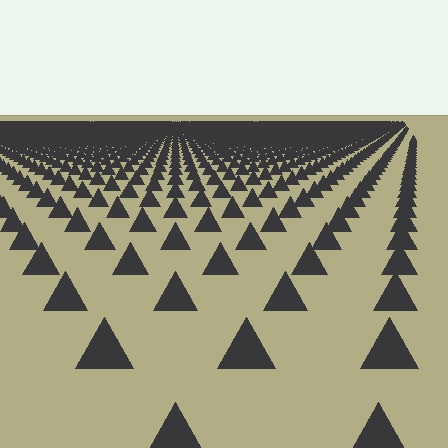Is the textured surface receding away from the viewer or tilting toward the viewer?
The surface is receding away from the viewer. Texture elements get smaller and denser toward the top.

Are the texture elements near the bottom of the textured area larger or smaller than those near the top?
Larger. Near the bottom, elements are closer to the viewer and appear at a bigger on-screen size.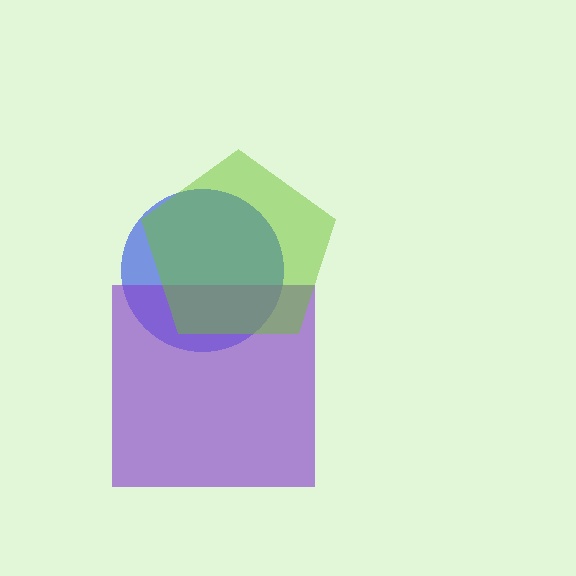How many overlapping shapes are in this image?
There are 3 overlapping shapes in the image.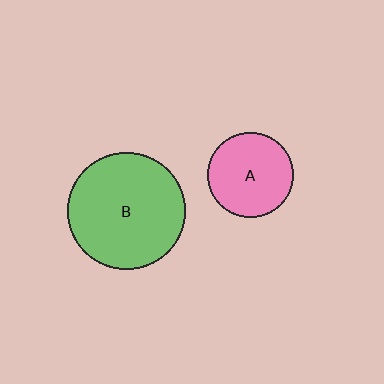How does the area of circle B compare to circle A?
Approximately 1.9 times.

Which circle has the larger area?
Circle B (green).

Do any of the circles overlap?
No, none of the circles overlap.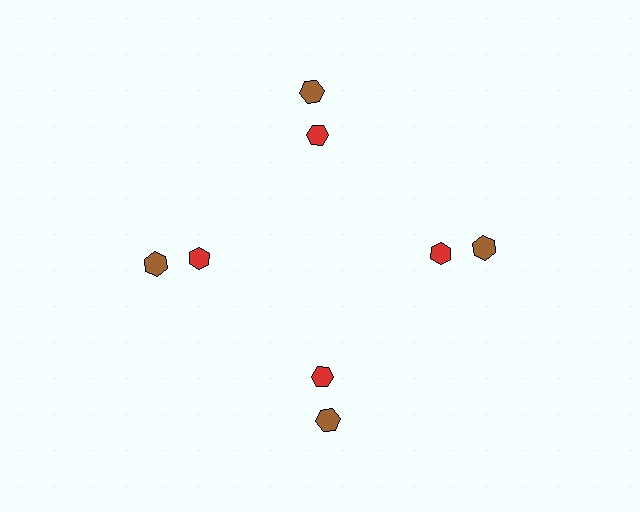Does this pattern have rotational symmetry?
Yes, this pattern has 4-fold rotational symmetry. It looks the same after rotating 90 degrees around the center.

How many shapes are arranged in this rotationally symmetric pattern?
There are 8 shapes, arranged in 4 groups of 2.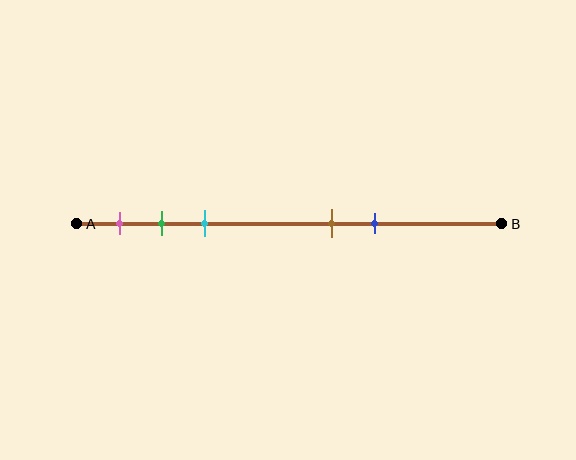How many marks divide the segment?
There are 5 marks dividing the segment.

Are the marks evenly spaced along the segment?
No, the marks are not evenly spaced.